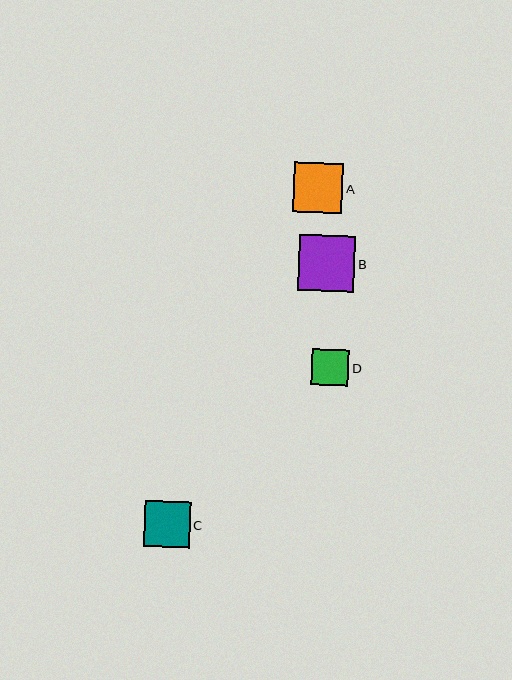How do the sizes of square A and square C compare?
Square A and square C are approximately the same size.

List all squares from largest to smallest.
From largest to smallest: B, A, C, D.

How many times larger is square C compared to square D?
Square C is approximately 1.3 times the size of square D.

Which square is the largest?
Square B is the largest with a size of approximately 56 pixels.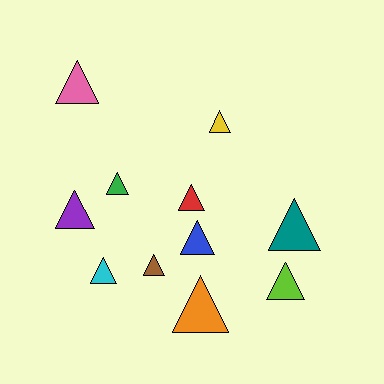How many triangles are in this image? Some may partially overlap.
There are 11 triangles.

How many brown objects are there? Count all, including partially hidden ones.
There is 1 brown object.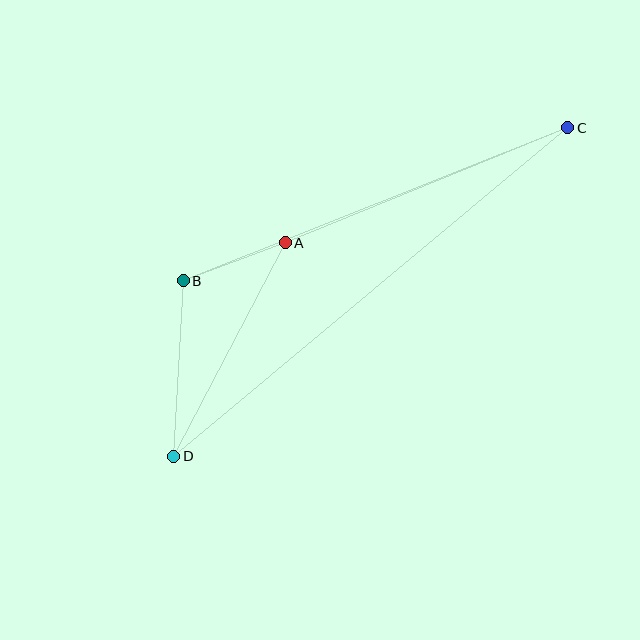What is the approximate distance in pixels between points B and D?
The distance between B and D is approximately 176 pixels.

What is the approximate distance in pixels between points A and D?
The distance between A and D is approximately 241 pixels.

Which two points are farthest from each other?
Points C and D are farthest from each other.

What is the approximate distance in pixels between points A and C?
The distance between A and C is approximately 305 pixels.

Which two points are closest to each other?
Points A and B are closest to each other.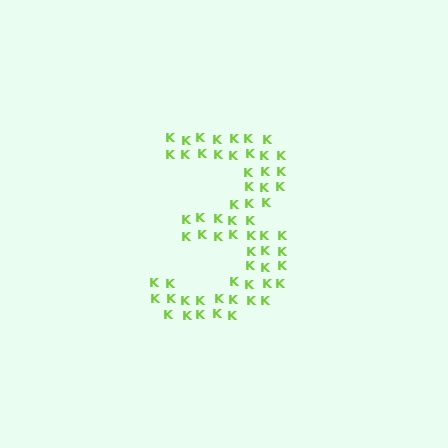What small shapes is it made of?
It is made of small letter K's.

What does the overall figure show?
The overall figure shows the digit 3.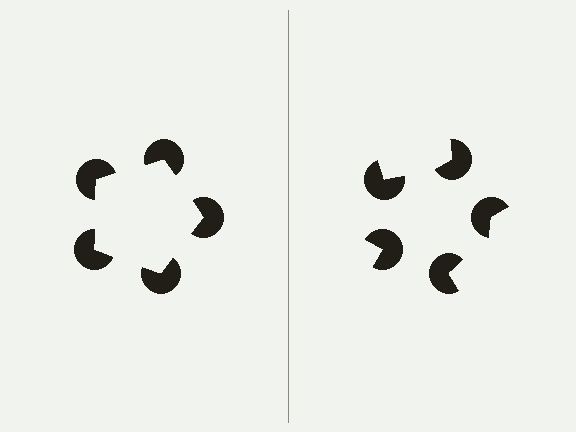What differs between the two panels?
The pac-man discs are positioned identically on both sides; only the wedge orientations differ. On the left they align to a pentagon; on the right they are misaligned.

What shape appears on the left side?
An illusory pentagon.